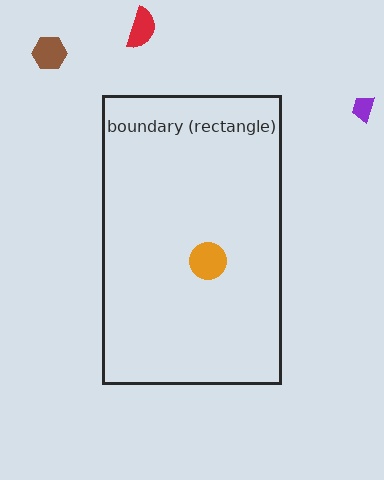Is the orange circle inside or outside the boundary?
Inside.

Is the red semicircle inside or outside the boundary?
Outside.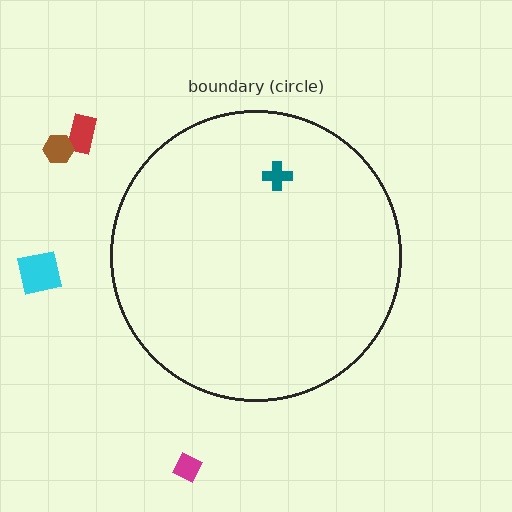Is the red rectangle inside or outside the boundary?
Outside.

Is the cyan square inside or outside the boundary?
Outside.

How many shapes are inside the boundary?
1 inside, 4 outside.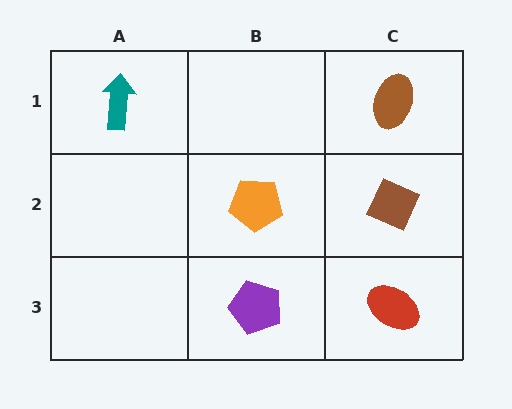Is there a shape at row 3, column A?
No, that cell is empty.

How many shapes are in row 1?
2 shapes.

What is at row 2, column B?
An orange pentagon.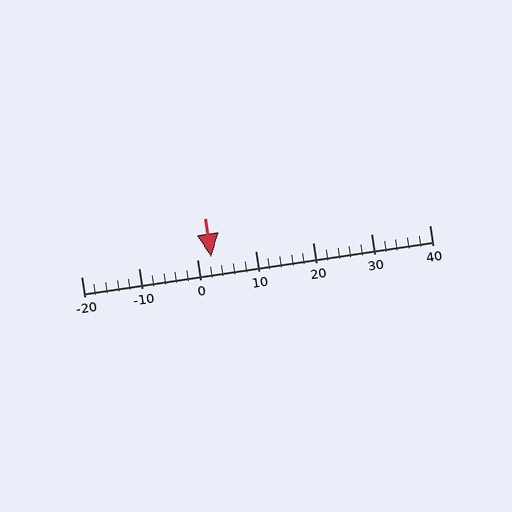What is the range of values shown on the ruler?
The ruler shows values from -20 to 40.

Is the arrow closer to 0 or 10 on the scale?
The arrow is closer to 0.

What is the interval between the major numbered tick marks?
The major tick marks are spaced 10 units apart.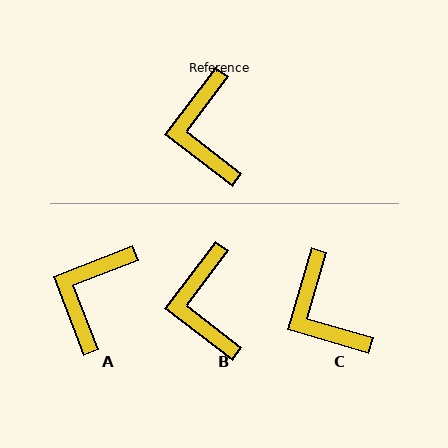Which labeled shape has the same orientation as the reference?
B.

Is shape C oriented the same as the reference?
No, it is off by about 21 degrees.